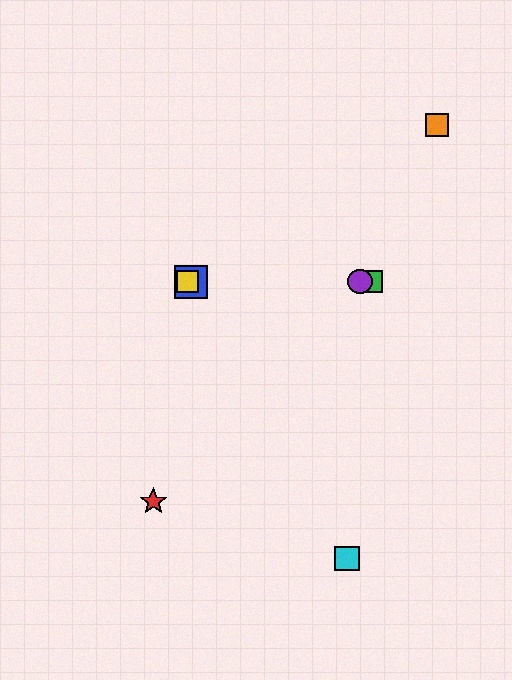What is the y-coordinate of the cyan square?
The cyan square is at y≈558.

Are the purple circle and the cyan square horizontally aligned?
No, the purple circle is at y≈282 and the cyan square is at y≈558.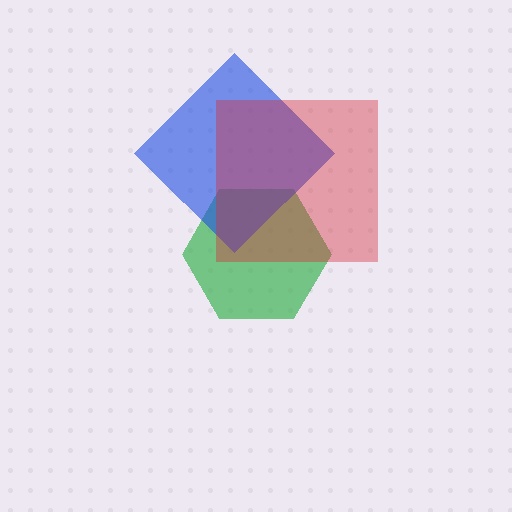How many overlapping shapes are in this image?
There are 3 overlapping shapes in the image.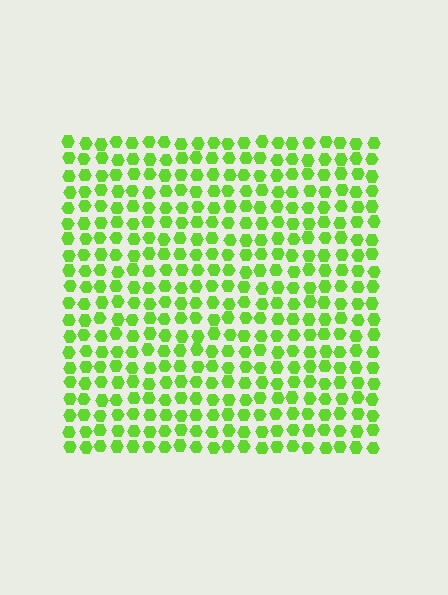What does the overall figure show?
The overall figure shows a square.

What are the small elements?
The small elements are hexagons.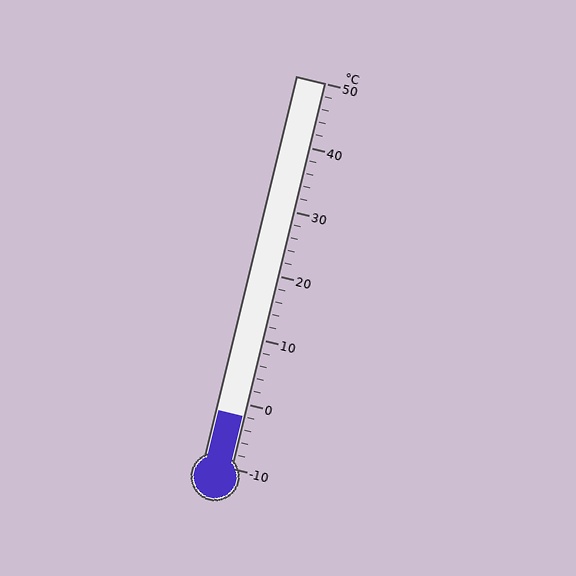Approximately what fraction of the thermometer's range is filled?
The thermometer is filled to approximately 15% of its range.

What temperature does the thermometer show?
The thermometer shows approximately -2°C.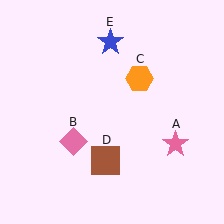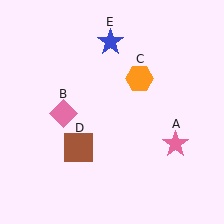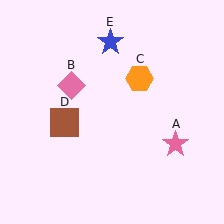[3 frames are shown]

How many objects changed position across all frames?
2 objects changed position: pink diamond (object B), brown square (object D).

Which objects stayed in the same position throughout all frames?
Pink star (object A) and orange hexagon (object C) and blue star (object E) remained stationary.